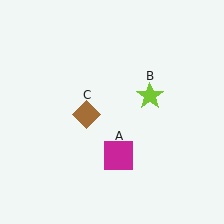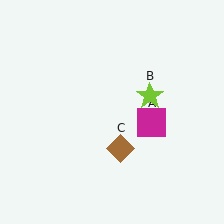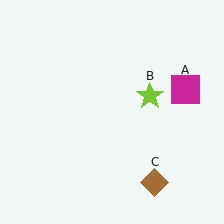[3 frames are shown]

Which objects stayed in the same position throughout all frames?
Lime star (object B) remained stationary.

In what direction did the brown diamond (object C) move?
The brown diamond (object C) moved down and to the right.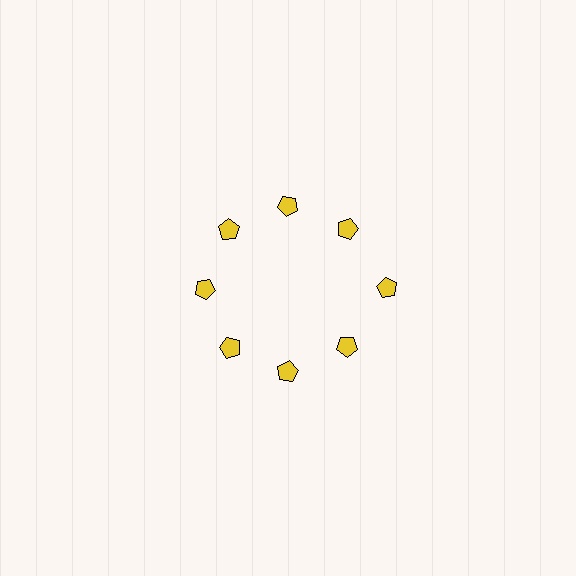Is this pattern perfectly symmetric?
No. The 8 yellow pentagons are arranged in a ring, but one element near the 3 o'clock position is pushed outward from the center, breaking the 8-fold rotational symmetry.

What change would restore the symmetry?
The symmetry would be restored by moving it inward, back onto the ring so that all 8 pentagons sit at equal angles and equal distance from the center.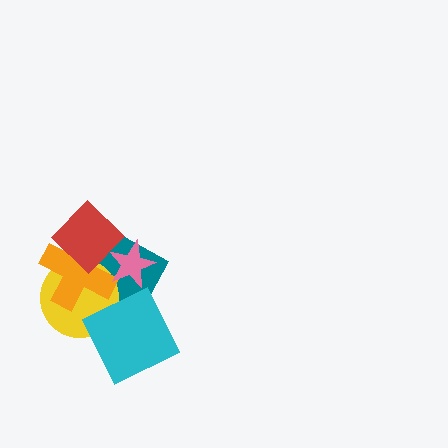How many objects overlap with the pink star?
3 objects overlap with the pink star.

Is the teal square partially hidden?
Yes, it is partially covered by another shape.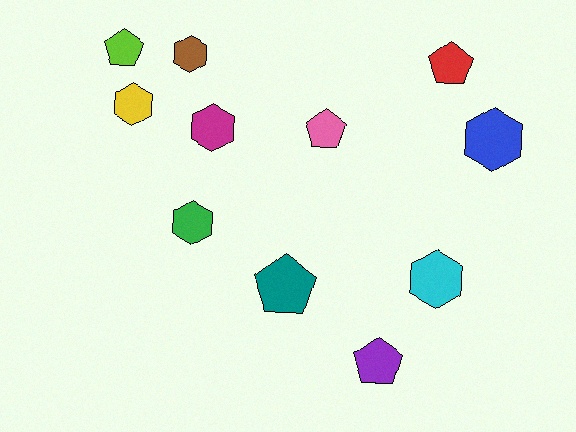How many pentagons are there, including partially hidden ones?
There are 5 pentagons.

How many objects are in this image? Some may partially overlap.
There are 11 objects.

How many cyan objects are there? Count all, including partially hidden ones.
There is 1 cyan object.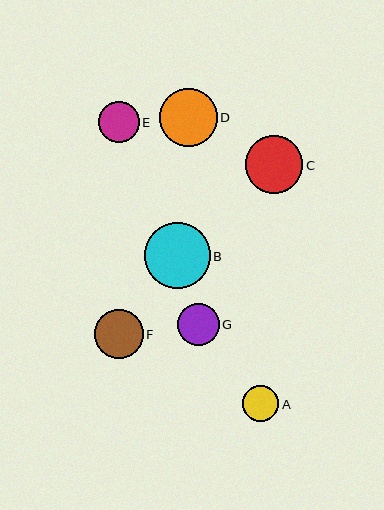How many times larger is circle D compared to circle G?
Circle D is approximately 1.4 times the size of circle G.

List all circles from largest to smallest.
From largest to smallest: B, D, C, F, G, E, A.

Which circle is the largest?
Circle B is the largest with a size of approximately 66 pixels.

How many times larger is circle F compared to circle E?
Circle F is approximately 1.2 times the size of circle E.